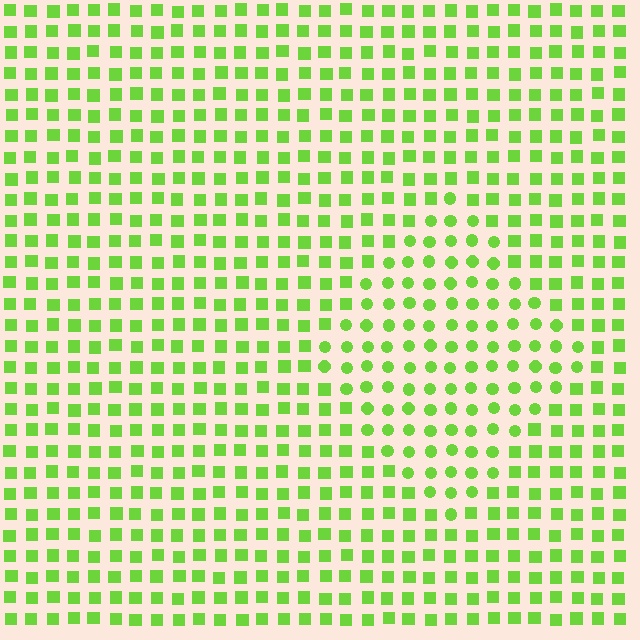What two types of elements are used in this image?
The image uses circles inside the diamond region and squares outside it.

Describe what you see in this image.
The image is filled with small lime elements arranged in a uniform grid. A diamond-shaped region contains circles, while the surrounding area contains squares. The boundary is defined purely by the change in element shape.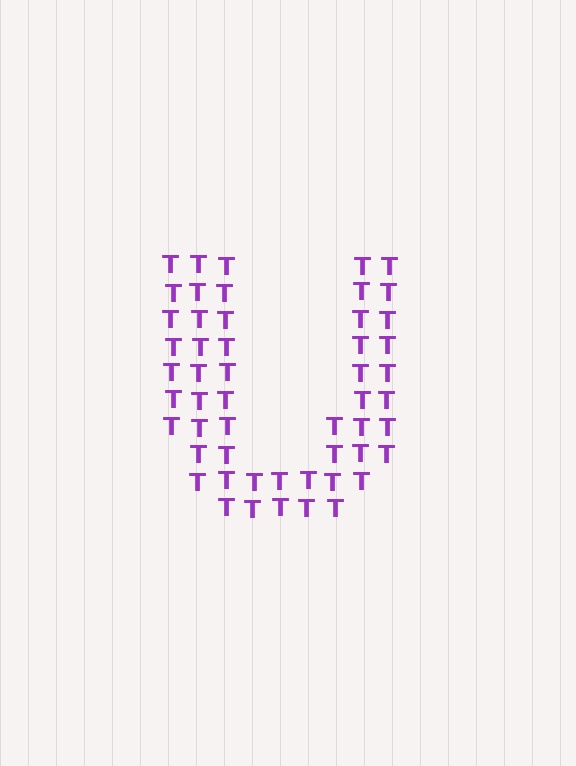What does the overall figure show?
The overall figure shows the letter U.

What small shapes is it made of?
It is made of small letter T's.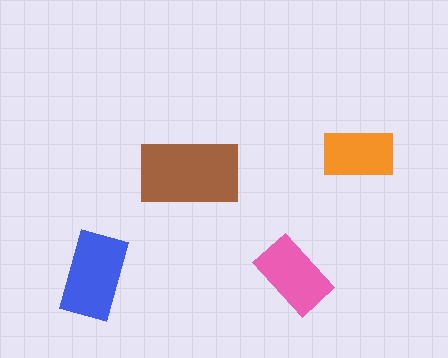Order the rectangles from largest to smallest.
the brown one, the blue one, the pink one, the orange one.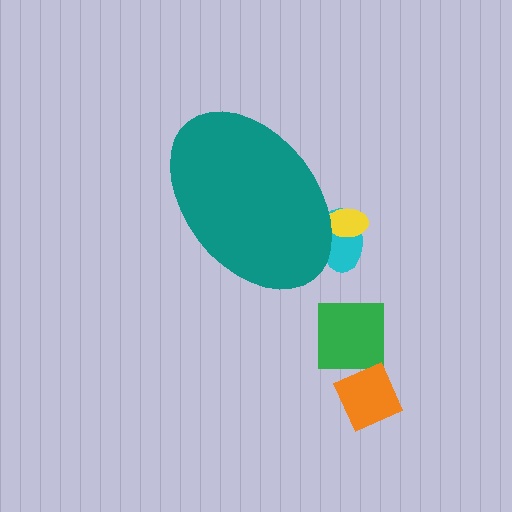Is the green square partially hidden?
No, the green square is fully visible.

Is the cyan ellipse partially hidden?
Yes, the cyan ellipse is partially hidden behind the teal ellipse.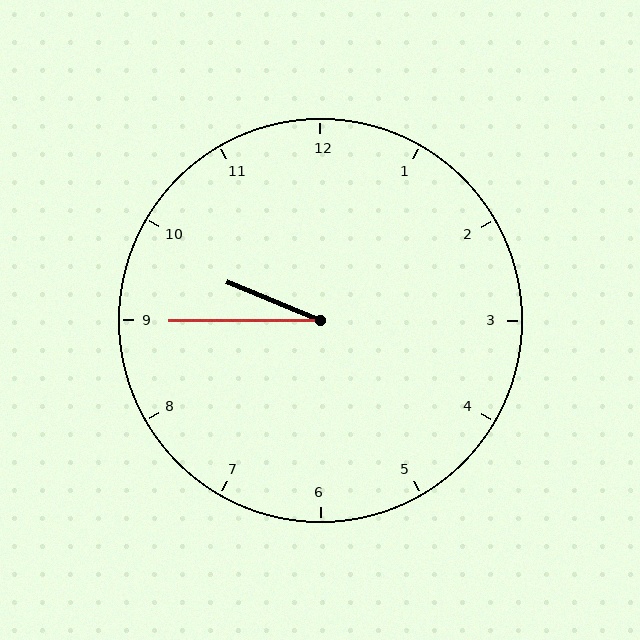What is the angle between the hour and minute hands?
Approximately 22 degrees.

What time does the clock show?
9:45.